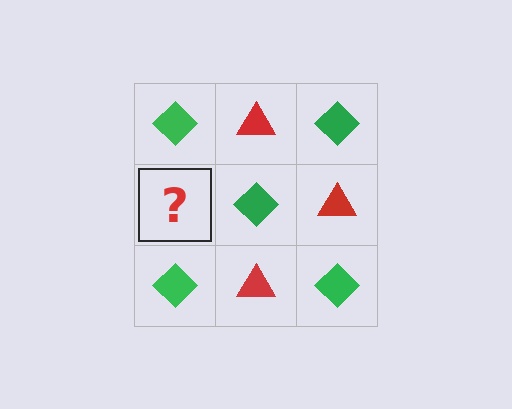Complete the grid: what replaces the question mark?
The question mark should be replaced with a red triangle.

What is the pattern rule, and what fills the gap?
The rule is that it alternates green diamond and red triangle in a checkerboard pattern. The gap should be filled with a red triangle.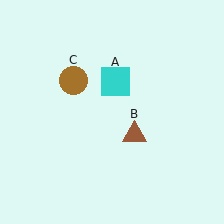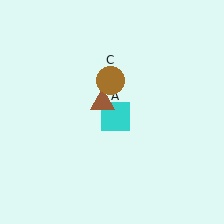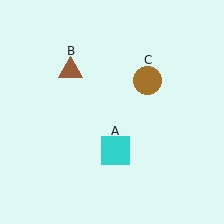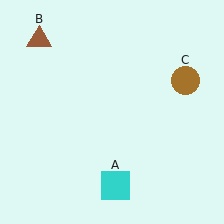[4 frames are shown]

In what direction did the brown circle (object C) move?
The brown circle (object C) moved right.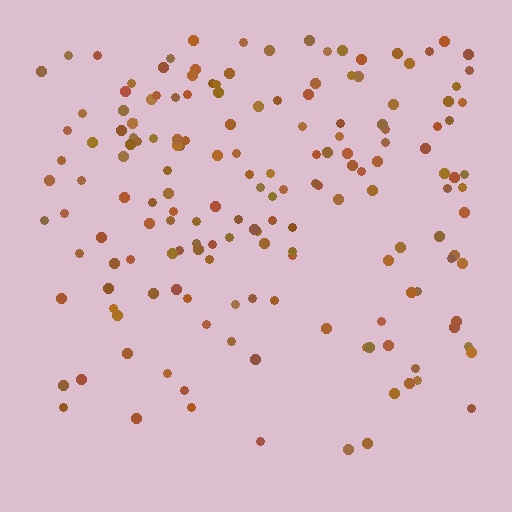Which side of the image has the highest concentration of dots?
The top.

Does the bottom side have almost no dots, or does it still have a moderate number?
Still a moderate number, just noticeably fewer than the top.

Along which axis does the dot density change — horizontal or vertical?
Vertical.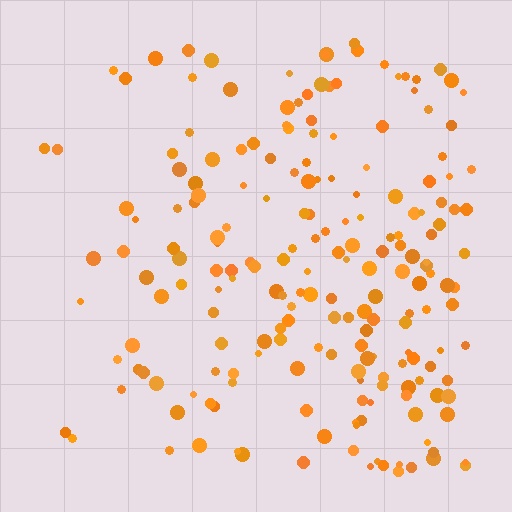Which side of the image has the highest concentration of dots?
The right.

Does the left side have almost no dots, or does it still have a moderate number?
Still a moderate number, just noticeably fewer than the right.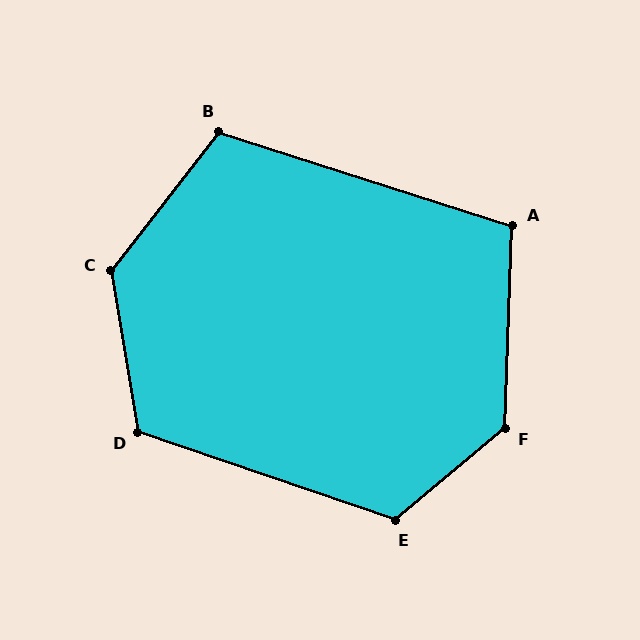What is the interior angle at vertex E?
Approximately 121 degrees (obtuse).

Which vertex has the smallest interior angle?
A, at approximately 106 degrees.